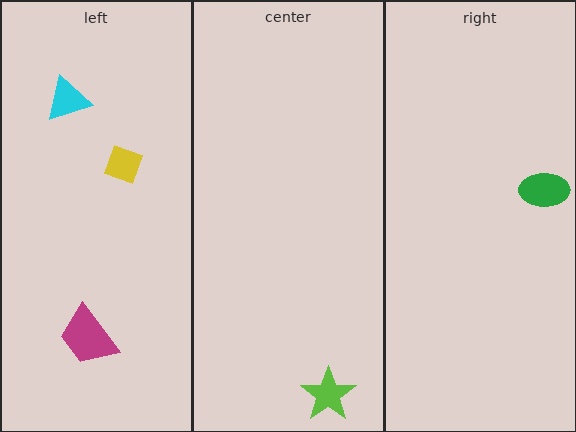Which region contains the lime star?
The center region.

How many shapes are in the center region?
1.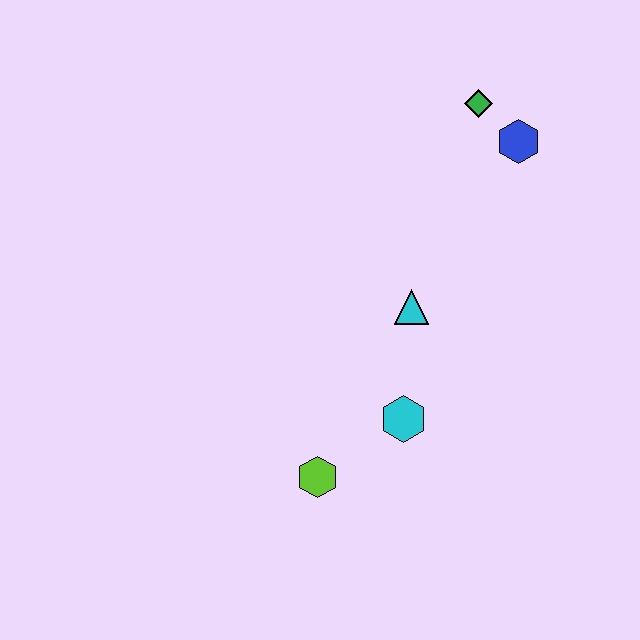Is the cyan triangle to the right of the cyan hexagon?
Yes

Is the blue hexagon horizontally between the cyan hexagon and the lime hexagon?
No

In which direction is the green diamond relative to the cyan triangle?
The green diamond is above the cyan triangle.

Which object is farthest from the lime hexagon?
The green diamond is farthest from the lime hexagon.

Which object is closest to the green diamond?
The blue hexagon is closest to the green diamond.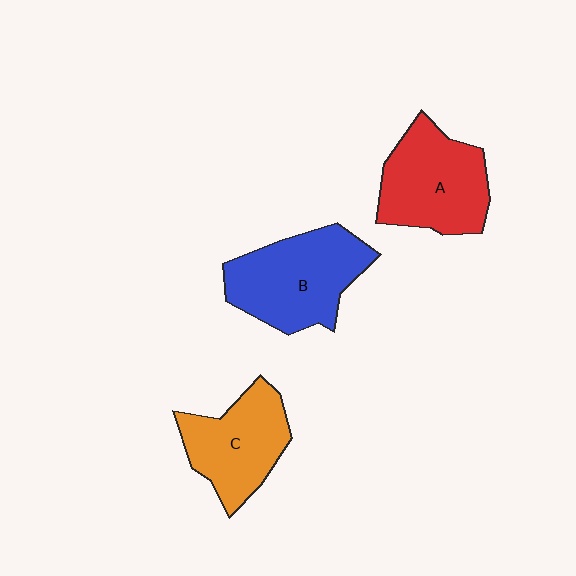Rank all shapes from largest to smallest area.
From largest to smallest: B (blue), A (red), C (orange).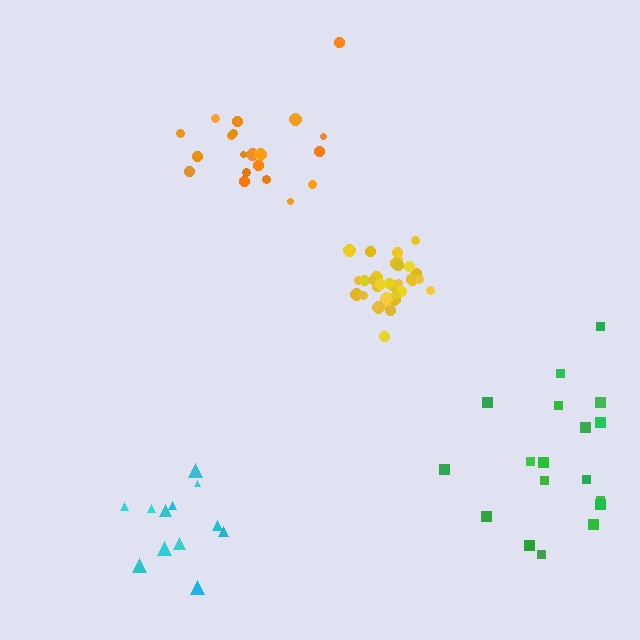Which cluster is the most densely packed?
Yellow.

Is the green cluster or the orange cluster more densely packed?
Orange.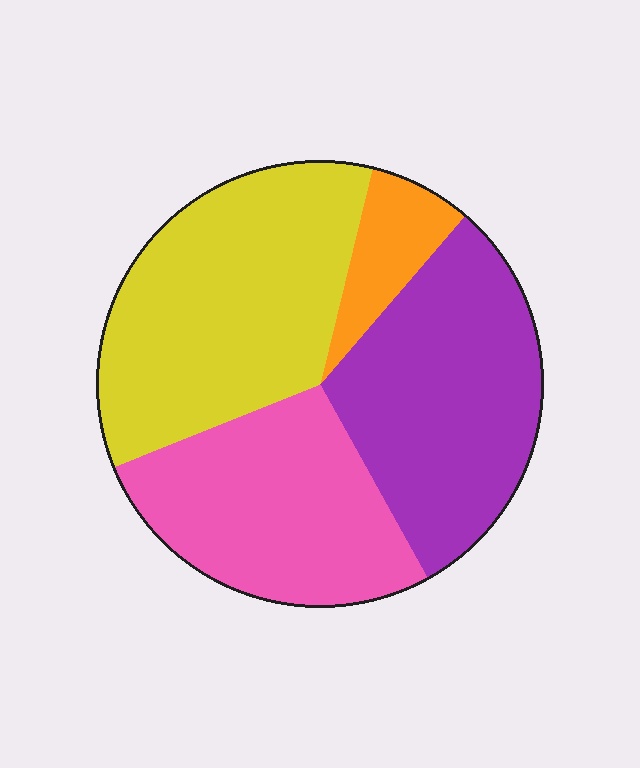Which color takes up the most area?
Yellow, at roughly 35%.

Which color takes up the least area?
Orange, at roughly 10%.